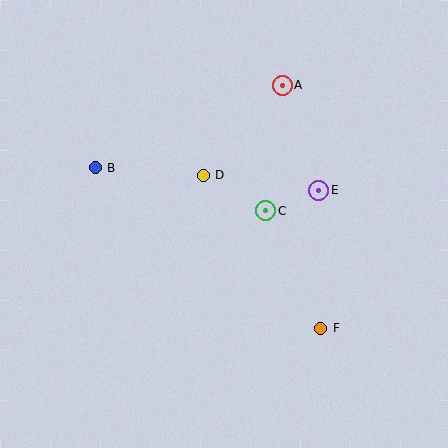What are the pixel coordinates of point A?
Point A is at (282, 85).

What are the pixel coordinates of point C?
Point C is at (266, 211).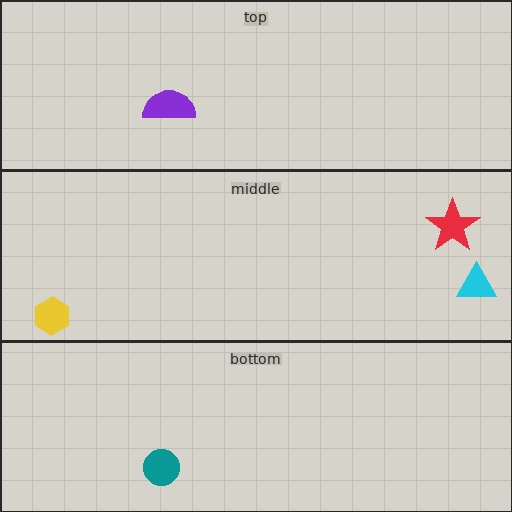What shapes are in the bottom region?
The teal circle.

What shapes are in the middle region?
The red star, the yellow hexagon, the cyan triangle.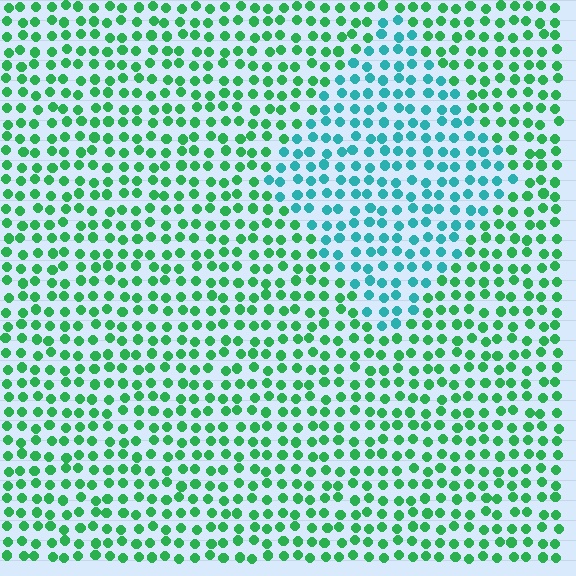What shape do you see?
I see a diamond.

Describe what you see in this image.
The image is filled with small green elements in a uniform arrangement. A diamond-shaped region is visible where the elements are tinted to a slightly different hue, forming a subtle color boundary.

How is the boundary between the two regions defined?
The boundary is defined purely by a slight shift in hue (about 43 degrees). Spacing, size, and orientation are identical on both sides.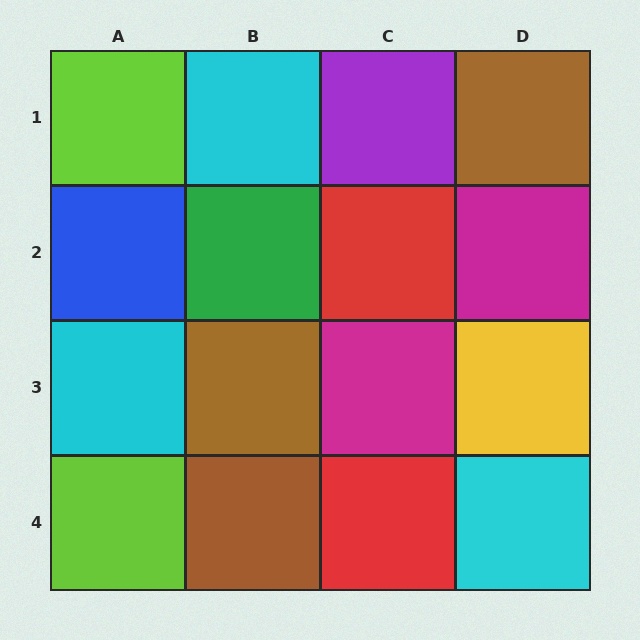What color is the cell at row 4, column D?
Cyan.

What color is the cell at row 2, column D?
Magenta.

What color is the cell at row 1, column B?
Cyan.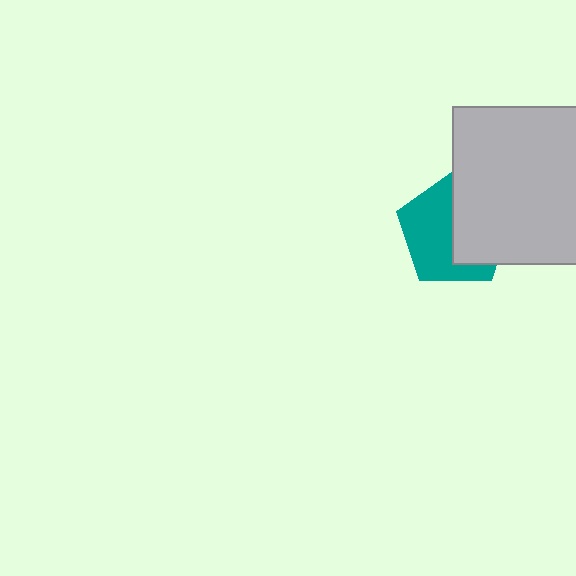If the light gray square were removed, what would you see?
You would see the complete teal pentagon.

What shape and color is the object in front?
The object in front is a light gray square.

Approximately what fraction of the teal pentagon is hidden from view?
Roughly 47% of the teal pentagon is hidden behind the light gray square.